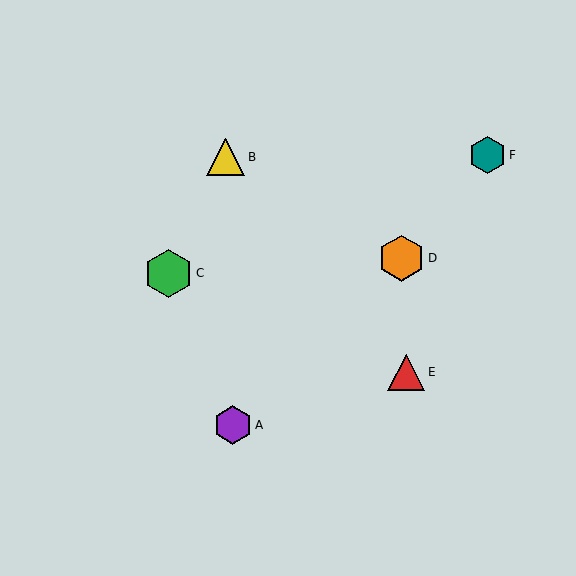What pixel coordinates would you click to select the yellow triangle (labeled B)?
Click at (226, 157) to select the yellow triangle B.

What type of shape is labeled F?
Shape F is a teal hexagon.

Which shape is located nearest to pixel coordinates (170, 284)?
The green hexagon (labeled C) at (169, 273) is nearest to that location.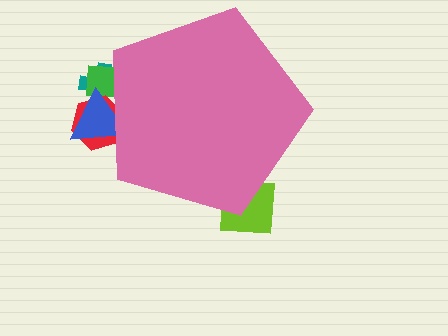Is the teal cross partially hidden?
Yes, the teal cross is partially hidden behind the pink pentagon.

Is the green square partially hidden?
Yes, the green square is partially hidden behind the pink pentagon.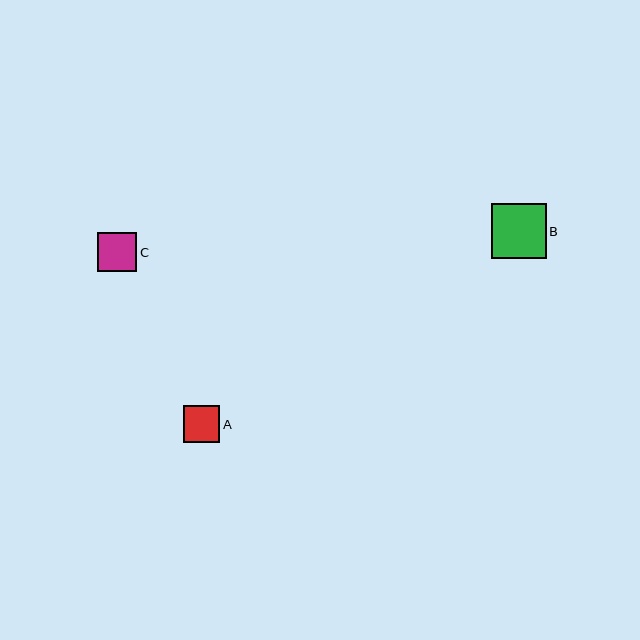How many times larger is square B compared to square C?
Square B is approximately 1.4 times the size of square C.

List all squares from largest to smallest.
From largest to smallest: B, C, A.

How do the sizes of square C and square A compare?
Square C and square A are approximately the same size.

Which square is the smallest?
Square A is the smallest with a size of approximately 37 pixels.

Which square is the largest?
Square B is the largest with a size of approximately 55 pixels.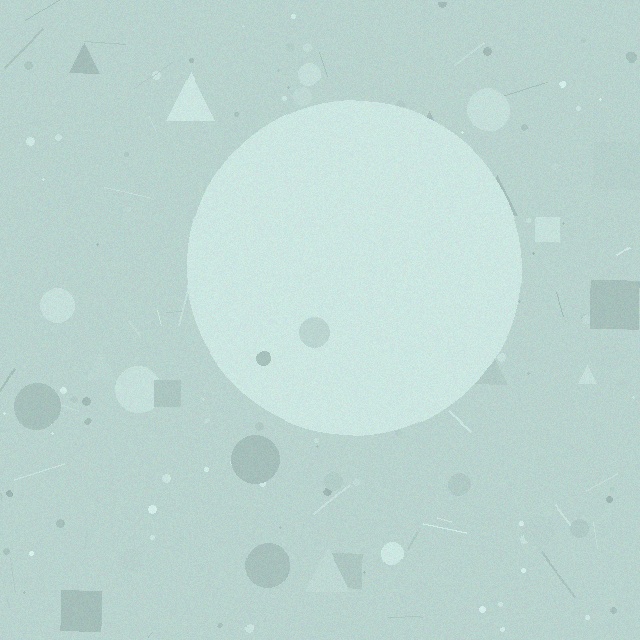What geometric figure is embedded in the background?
A circle is embedded in the background.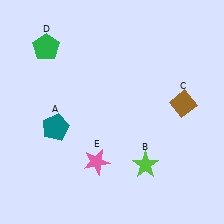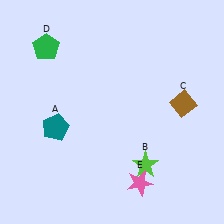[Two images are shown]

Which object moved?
The pink star (E) moved right.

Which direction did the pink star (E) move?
The pink star (E) moved right.